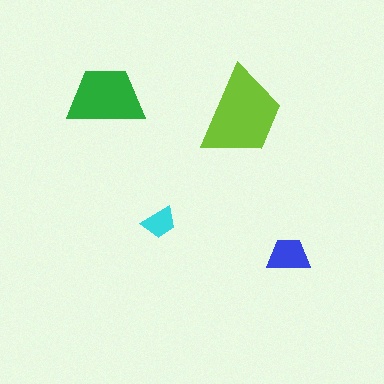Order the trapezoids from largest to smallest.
the lime one, the green one, the blue one, the cyan one.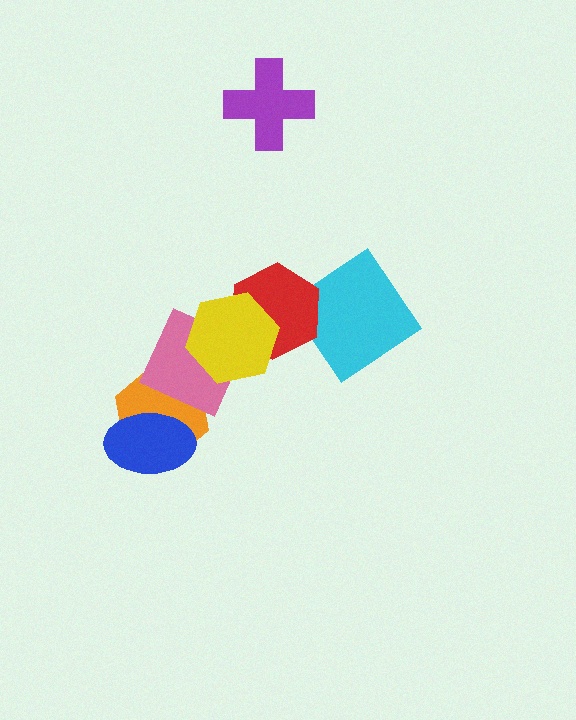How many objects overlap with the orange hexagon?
2 objects overlap with the orange hexagon.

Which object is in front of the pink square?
The yellow hexagon is in front of the pink square.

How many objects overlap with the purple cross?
0 objects overlap with the purple cross.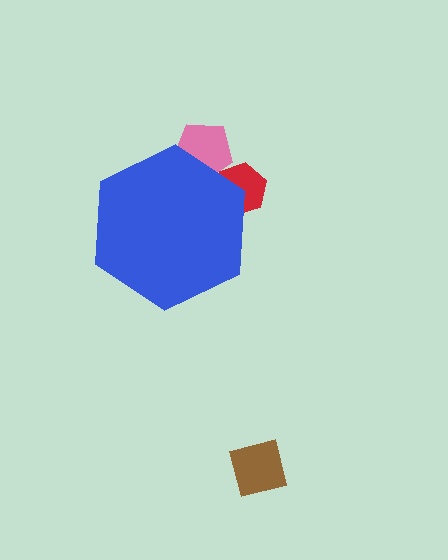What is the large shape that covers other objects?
A blue hexagon.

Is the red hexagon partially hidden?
Yes, the red hexagon is partially hidden behind the blue hexagon.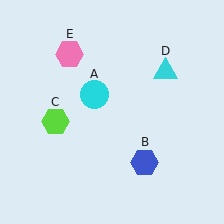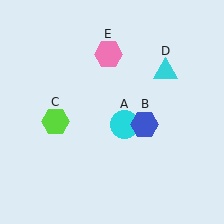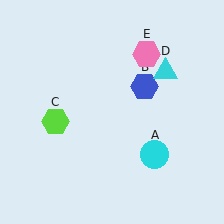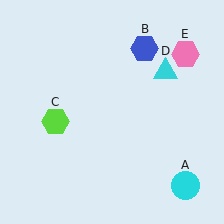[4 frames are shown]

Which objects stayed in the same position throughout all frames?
Lime hexagon (object C) and cyan triangle (object D) remained stationary.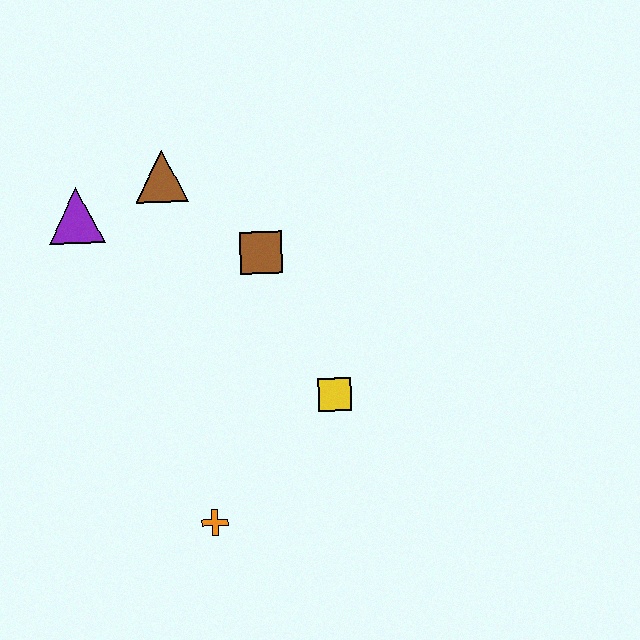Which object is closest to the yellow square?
The brown square is closest to the yellow square.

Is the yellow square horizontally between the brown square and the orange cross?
No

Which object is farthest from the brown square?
The orange cross is farthest from the brown square.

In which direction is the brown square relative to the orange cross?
The brown square is above the orange cross.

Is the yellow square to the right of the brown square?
Yes